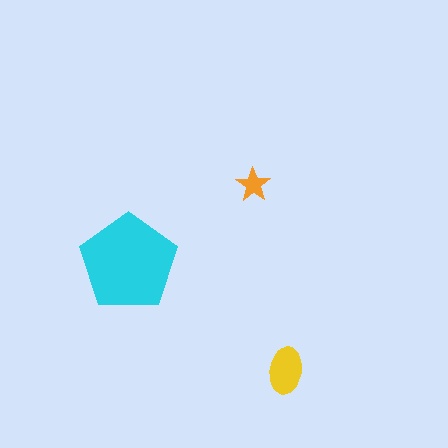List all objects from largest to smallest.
The cyan pentagon, the yellow ellipse, the orange star.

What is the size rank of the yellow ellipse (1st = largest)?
2nd.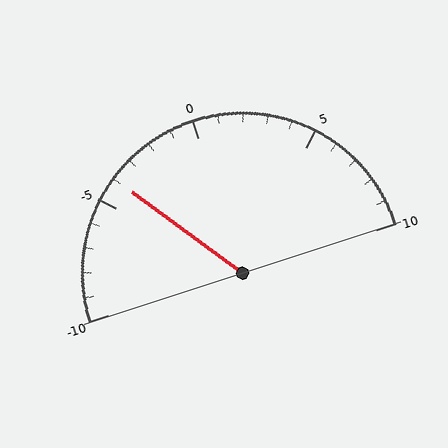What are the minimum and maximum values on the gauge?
The gauge ranges from -10 to 10.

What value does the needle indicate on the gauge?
The needle indicates approximately -4.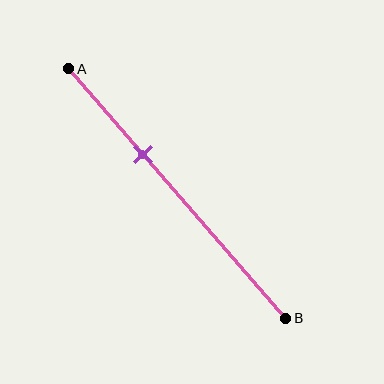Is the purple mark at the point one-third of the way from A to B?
Yes, the mark is approximately at the one-third point.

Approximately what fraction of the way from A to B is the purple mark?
The purple mark is approximately 35% of the way from A to B.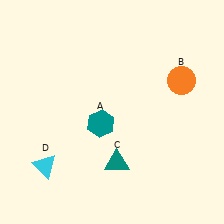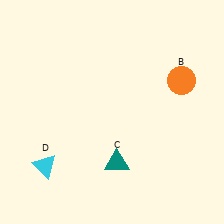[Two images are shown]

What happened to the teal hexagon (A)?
The teal hexagon (A) was removed in Image 2. It was in the bottom-left area of Image 1.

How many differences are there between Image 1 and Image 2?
There is 1 difference between the two images.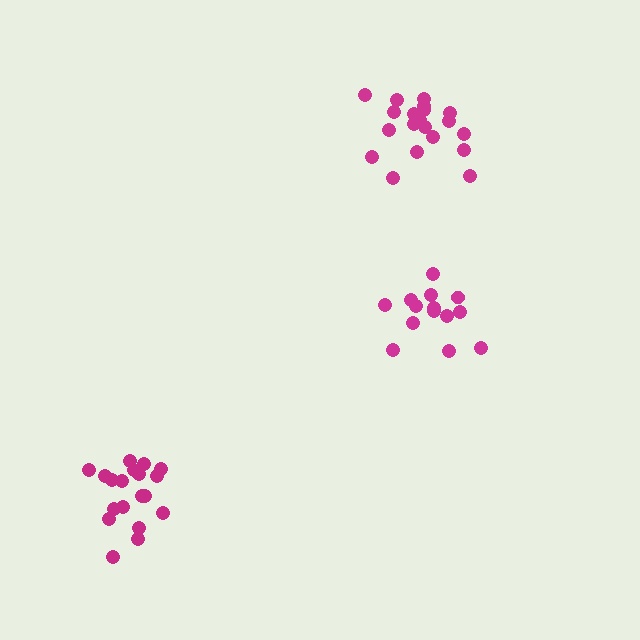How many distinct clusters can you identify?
There are 3 distinct clusters.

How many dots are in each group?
Group 1: 14 dots, Group 2: 19 dots, Group 3: 20 dots (53 total).